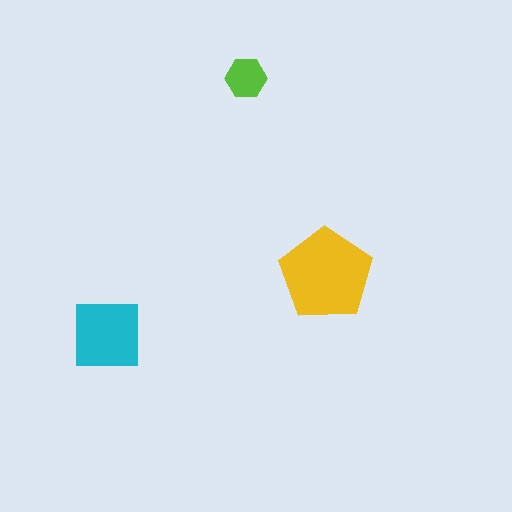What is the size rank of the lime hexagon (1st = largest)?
3rd.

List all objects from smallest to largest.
The lime hexagon, the cyan square, the yellow pentagon.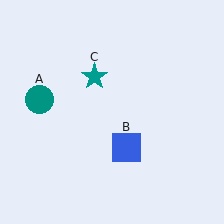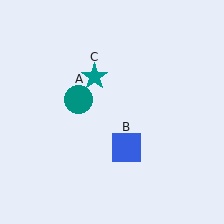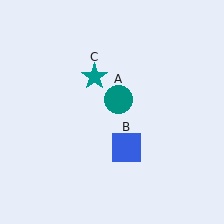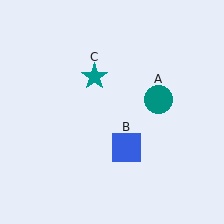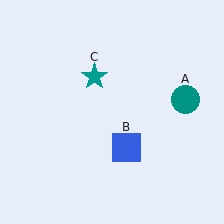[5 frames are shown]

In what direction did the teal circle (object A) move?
The teal circle (object A) moved right.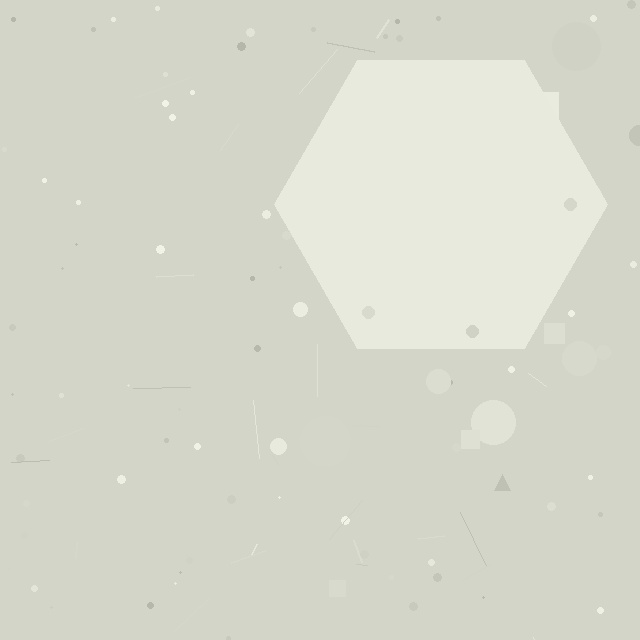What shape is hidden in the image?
A hexagon is hidden in the image.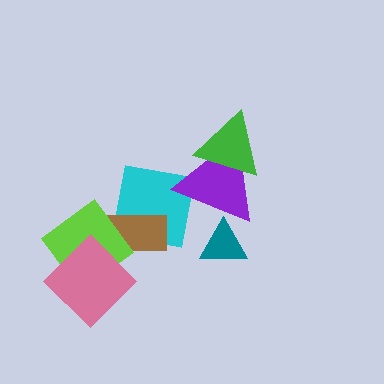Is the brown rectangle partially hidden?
Yes, it is partially covered by another shape.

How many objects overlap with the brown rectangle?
3 objects overlap with the brown rectangle.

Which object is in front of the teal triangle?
The purple triangle is in front of the teal triangle.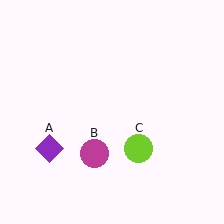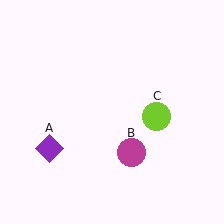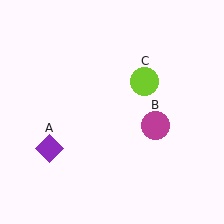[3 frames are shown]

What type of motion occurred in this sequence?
The magenta circle (object B), lime circle (object C) rotated counterclockwise around the center of the scene.